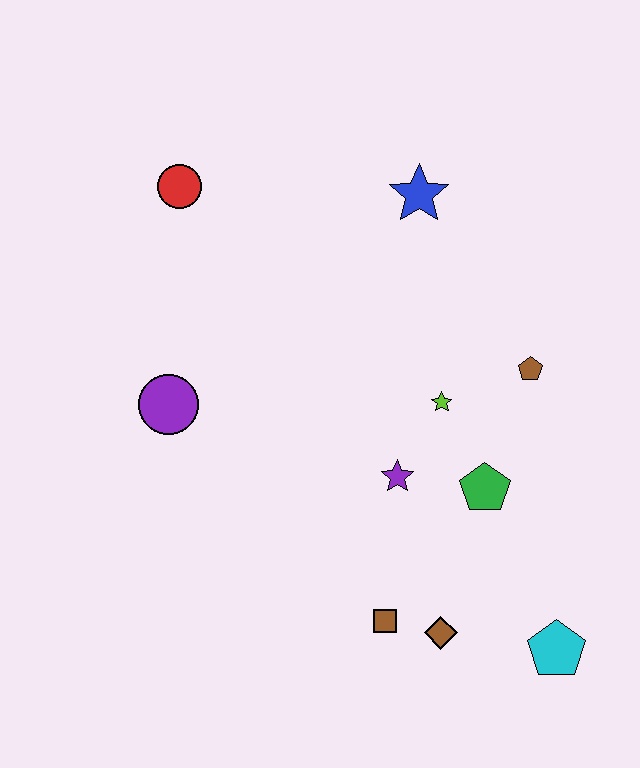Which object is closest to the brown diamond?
The brown square is closest to the brown diamond.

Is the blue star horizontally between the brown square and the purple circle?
No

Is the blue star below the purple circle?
No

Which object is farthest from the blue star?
The cyan pentagon is farthest from the blue star.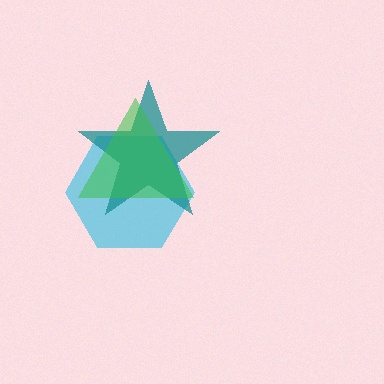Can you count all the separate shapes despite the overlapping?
Yes, there are 3 separate shapes.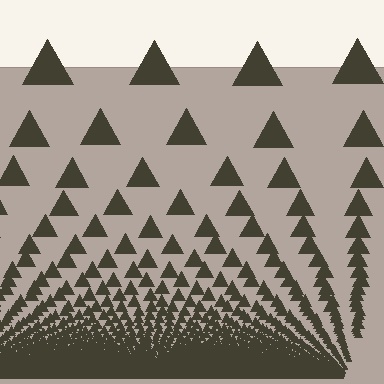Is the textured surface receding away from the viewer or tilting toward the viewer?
The surface appears to tilt toward the viewer. Texture elements get larger and sparser toward the top.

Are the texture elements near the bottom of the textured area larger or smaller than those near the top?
Smaller. The gradient is inverted — elements near the bottom are smaller and denser.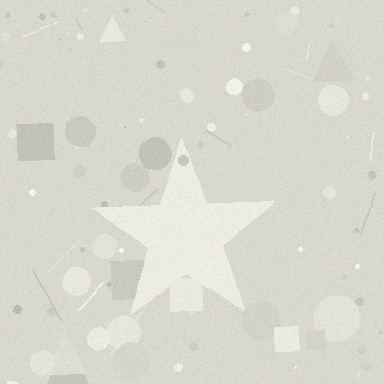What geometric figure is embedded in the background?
A star is embedded in the background.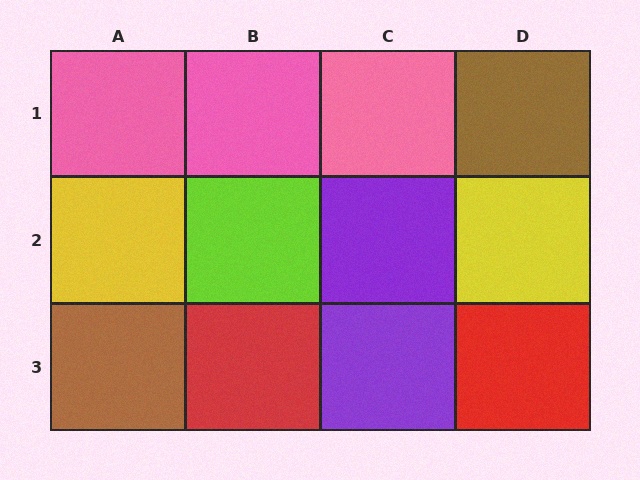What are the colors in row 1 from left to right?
Pink, pink, pink, brown.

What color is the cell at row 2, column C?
Purple.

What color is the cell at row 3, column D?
Red.